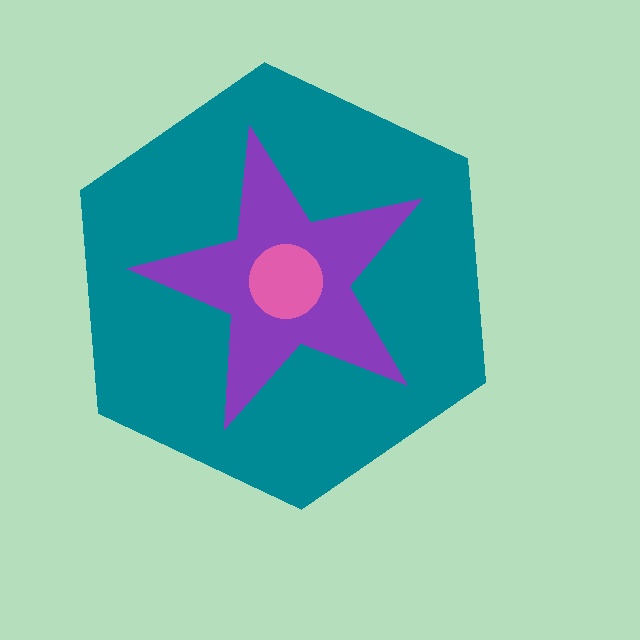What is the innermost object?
The pink circle.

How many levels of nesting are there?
3.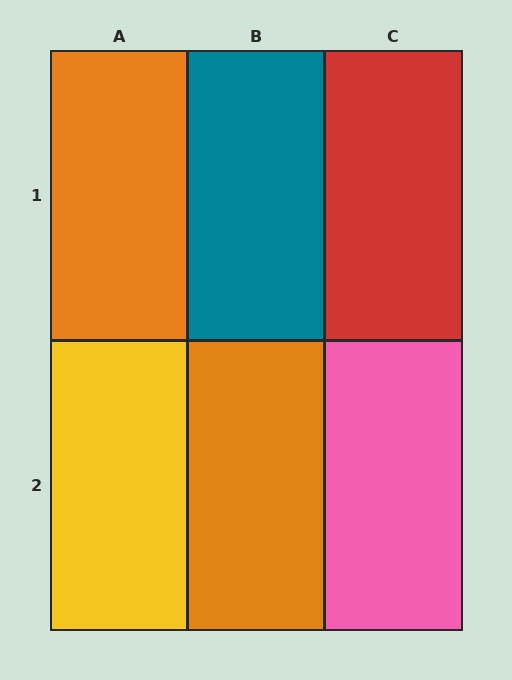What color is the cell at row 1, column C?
Red.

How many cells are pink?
1 cell is pink.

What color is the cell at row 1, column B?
Teal.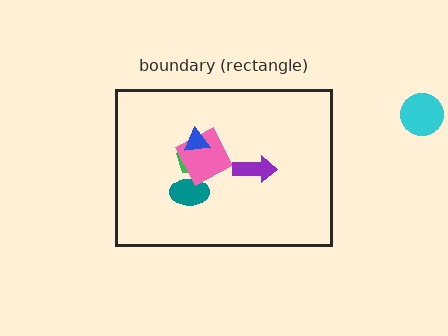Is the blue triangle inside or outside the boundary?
Inside.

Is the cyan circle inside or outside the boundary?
Outside.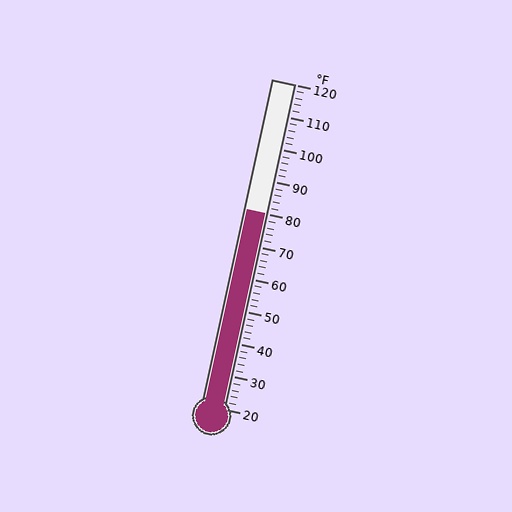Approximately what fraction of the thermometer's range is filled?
The thermometer is filled to approximately 60% of its range.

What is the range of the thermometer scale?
The thermometer scale ranges from 20°F to 120°F.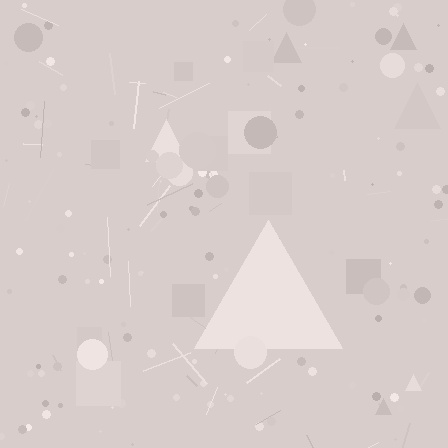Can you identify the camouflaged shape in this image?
The camouflaged shape is a triangle.